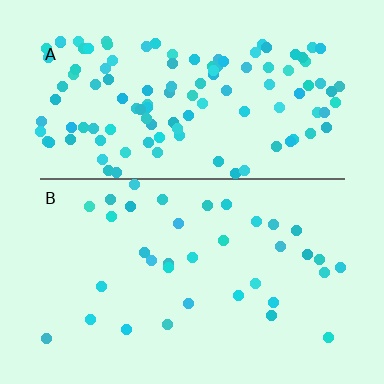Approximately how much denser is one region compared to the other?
Approximately 3.3× — region A over region B.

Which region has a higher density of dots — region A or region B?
A (the top).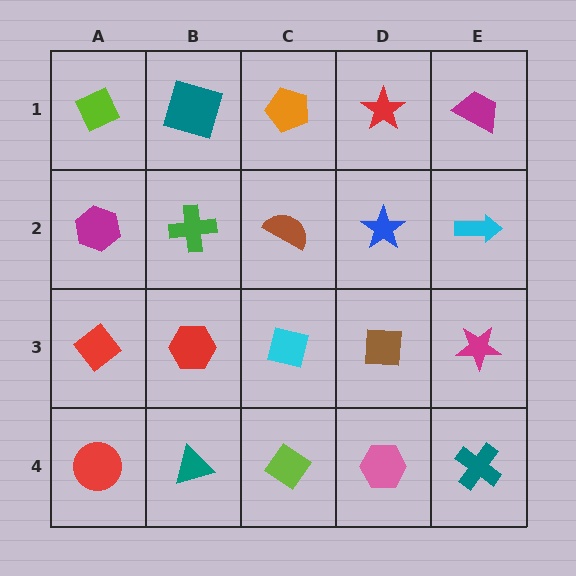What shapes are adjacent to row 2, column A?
A lime diamond (row 1, column A), a red diamond (row 3, column A), a green cross (row 2, column B).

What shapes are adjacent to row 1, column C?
A brown semicircle (row 2, column C), a teal square (row 1, column B), a red star (row 1, column D).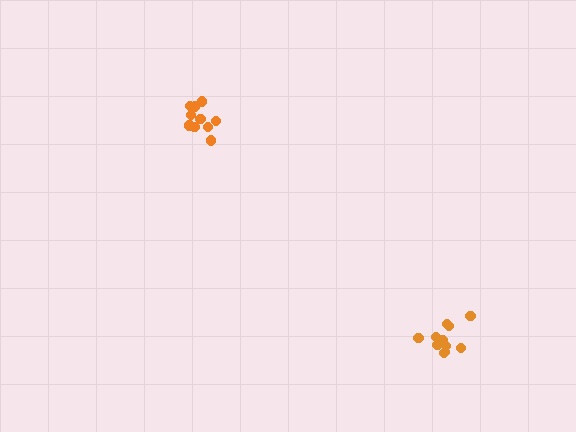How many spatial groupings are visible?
There are 2 spatial groupings.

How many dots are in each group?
Group 1: 10 dots, Group 2: 11 dots (21 total).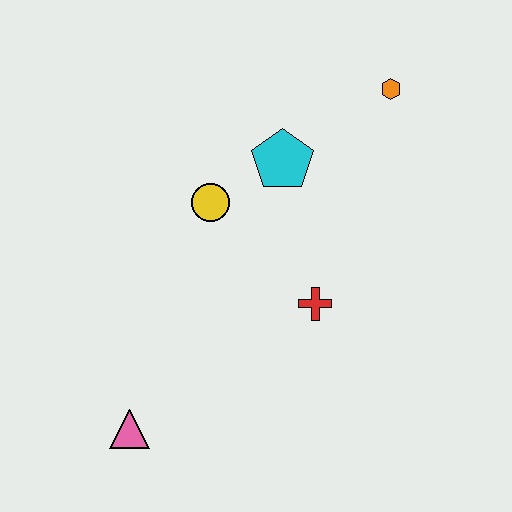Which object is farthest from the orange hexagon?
The pink triangle is farthest from the orange hexagon.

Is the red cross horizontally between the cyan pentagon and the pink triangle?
No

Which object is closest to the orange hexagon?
The cyan pentagon is closest to the orange hexagon.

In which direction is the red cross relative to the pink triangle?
The red cross is to the right of the pink triangle.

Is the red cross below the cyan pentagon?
Yes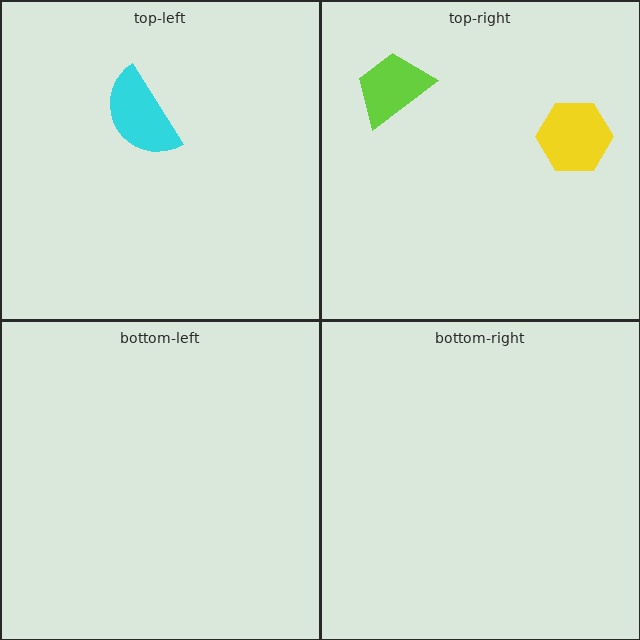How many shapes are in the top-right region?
2.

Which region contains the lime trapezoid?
The top-right region.